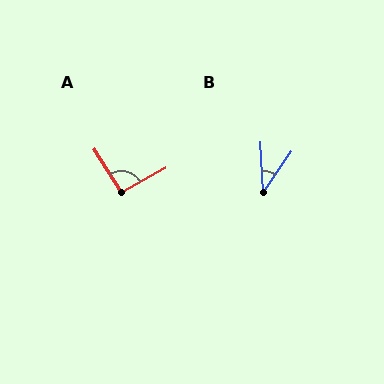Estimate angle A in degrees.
Approximately 94 degrees.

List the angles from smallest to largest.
B (38°), A (94°).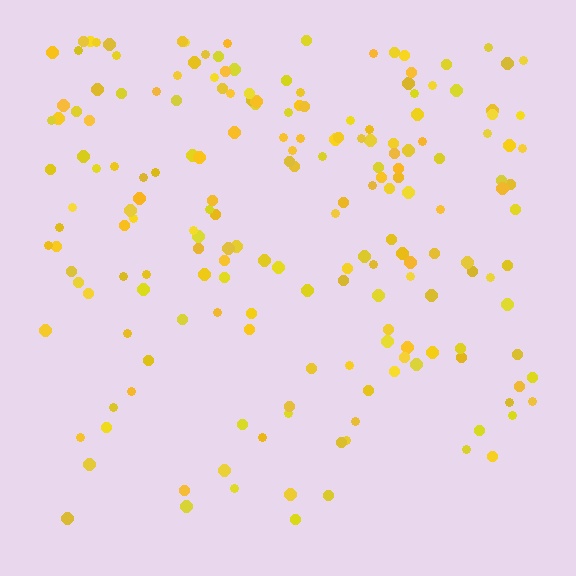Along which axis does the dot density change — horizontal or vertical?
Vertical.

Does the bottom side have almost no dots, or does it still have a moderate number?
Still a moderate number, just noticeably fewer than the top.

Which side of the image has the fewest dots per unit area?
The bottom.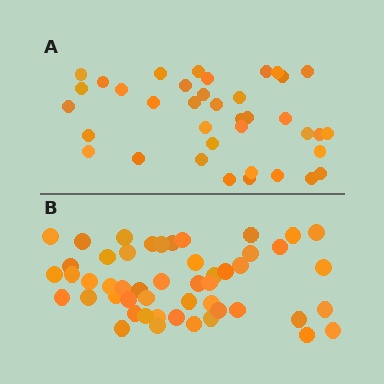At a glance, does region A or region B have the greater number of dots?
Region B (the bottom region) has more dots.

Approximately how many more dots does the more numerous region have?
Region B has roughly 12 or so more dots than region A.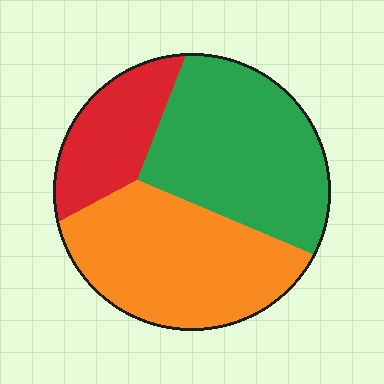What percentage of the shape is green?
Green takes up between a quarter and a half of the shape.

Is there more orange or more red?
Orange.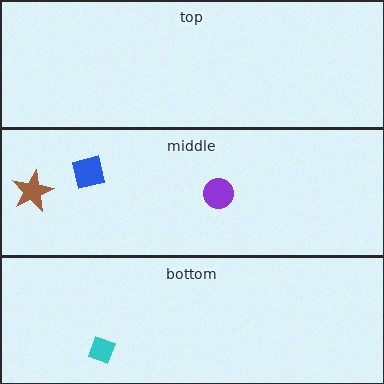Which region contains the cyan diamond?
The bottom region.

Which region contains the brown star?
The middle region.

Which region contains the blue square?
The middle region.